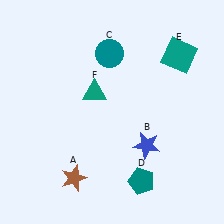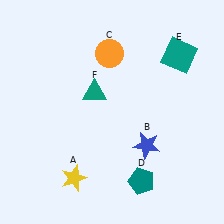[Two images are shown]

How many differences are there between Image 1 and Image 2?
There are 2 differences between the two images.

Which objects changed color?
A changed from brown to yellow. C changed from teal to orange.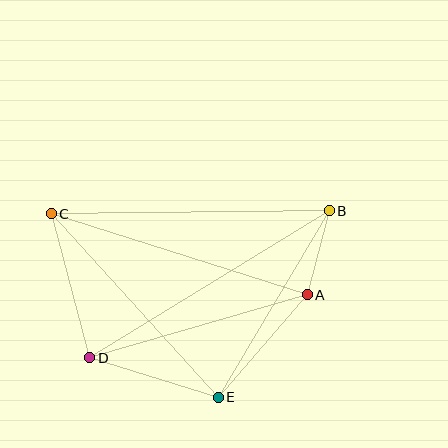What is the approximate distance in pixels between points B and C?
The distance between B and C is approximately 278 pixels.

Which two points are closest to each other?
Points A and B are closest to each other.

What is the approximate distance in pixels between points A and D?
The distance between A and D is approximately 226 pixels.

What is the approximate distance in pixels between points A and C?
The distance between A and C is approximately 269 pixels.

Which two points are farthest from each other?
Points B and D are farthest from each other.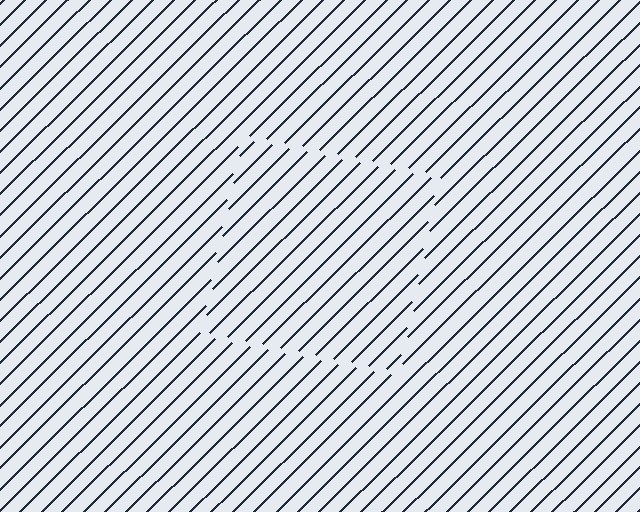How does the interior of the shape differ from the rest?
The interior of the shape contains the same grating, shifted by half a period — the contour is defined by the phase discontinuity where line-ends from the inner and outer gratings abut.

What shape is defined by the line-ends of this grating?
An illusory square. The interior of the shape contains the same grating, shifted by half a period — the contour is defined by the phase discontinuity where line-ends from the inner and outer gratings abut.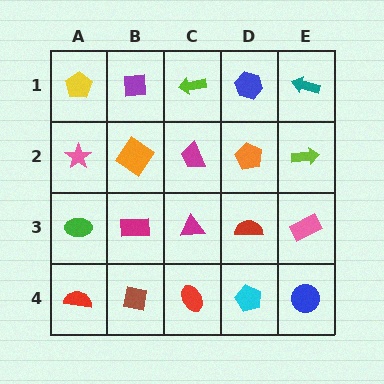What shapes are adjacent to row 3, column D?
An orange pentagon (row 2, column D), a cyan pentagon (row 4, column D), a magenta triangle (row 3, column C), a pink rectangle (row 3, column E).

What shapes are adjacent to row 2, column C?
A lime arrow (row 1, column C), a magenta triangle (row 3, column C), an orange diamond (row 2, column B), an orange pentagon (row 2, column D).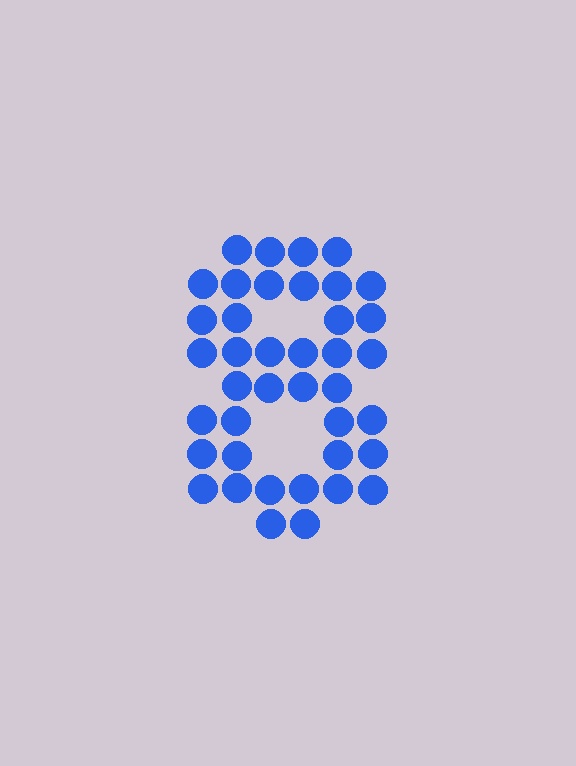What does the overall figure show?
The overall figure shows the digit 8.